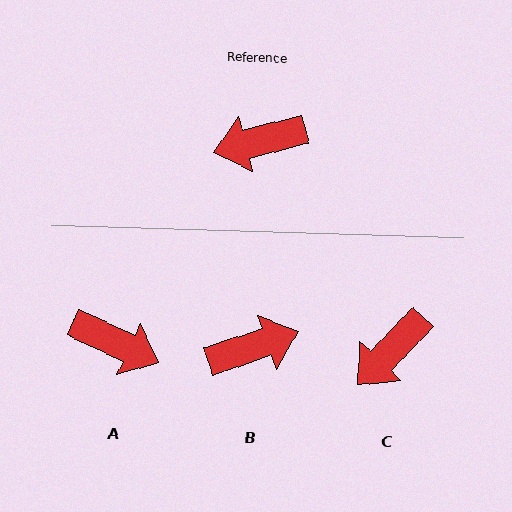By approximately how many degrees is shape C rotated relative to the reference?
Approximately 32 degrees counter-clockwise.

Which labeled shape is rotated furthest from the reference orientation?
B, about 175 degrees away.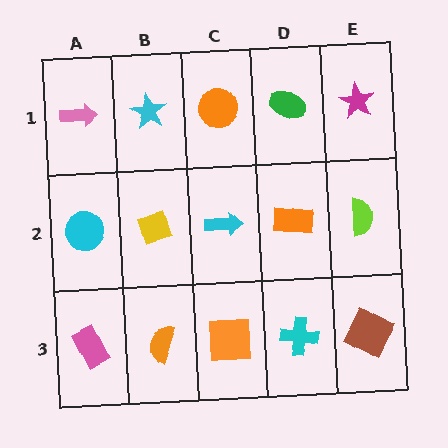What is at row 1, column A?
A pink arrow.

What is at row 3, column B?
An orange semicircle.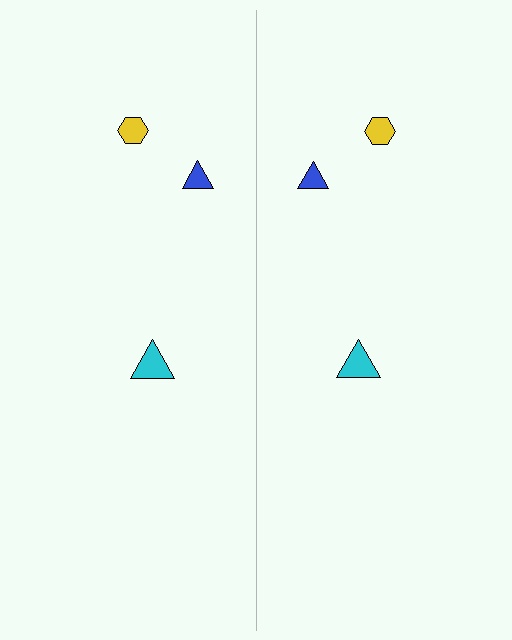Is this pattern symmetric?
Yes, this pattern has bilateral (reflection) symmetry.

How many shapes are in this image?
There are 6 shapes in this image.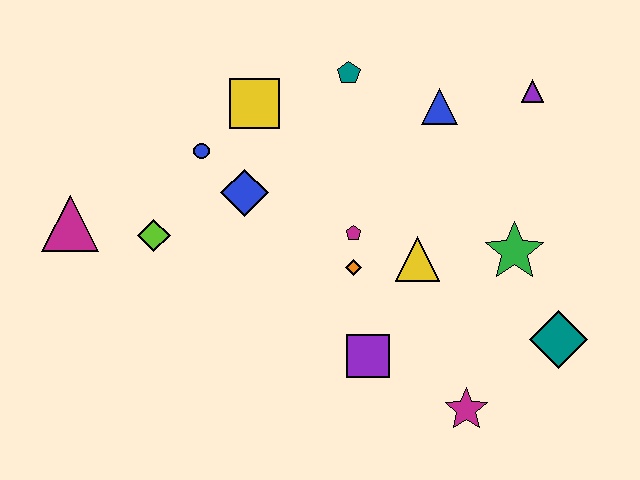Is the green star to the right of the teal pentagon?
Yes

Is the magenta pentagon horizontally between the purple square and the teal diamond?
No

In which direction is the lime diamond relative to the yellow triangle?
The lime diamond is to the left of the yellow triangle.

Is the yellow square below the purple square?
No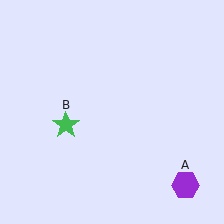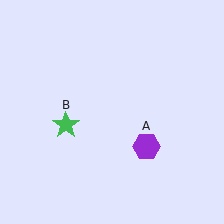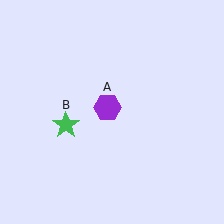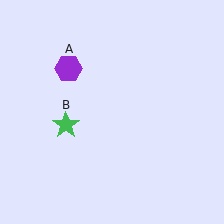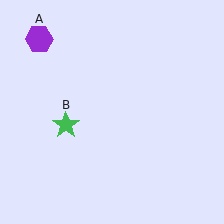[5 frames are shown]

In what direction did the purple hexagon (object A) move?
The purple hexagon (object A) moved up and to the left.